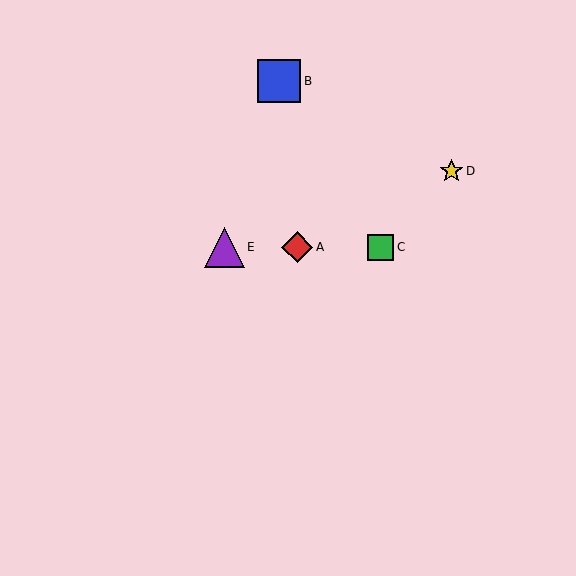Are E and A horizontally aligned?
Yes, both are at y≈247.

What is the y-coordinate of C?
Object C is at y≈247.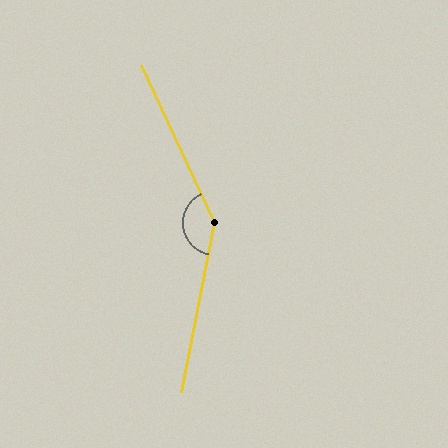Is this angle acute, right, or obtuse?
It is obtuse.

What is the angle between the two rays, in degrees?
Approximately 144 degrees.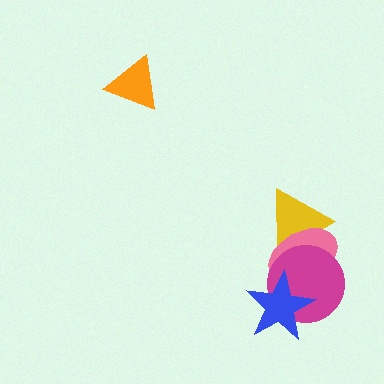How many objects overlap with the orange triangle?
0 objects overlap with the orange triangle.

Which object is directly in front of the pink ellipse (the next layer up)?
The magenta circle is directly in front of the pink ellipse.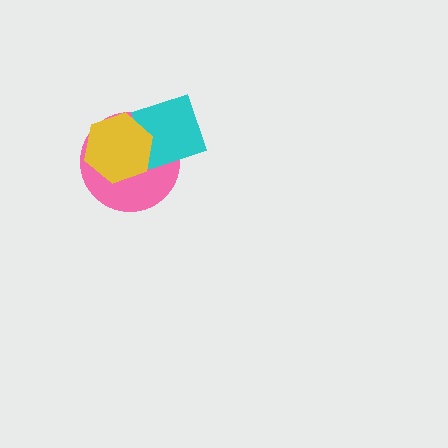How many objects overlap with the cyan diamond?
2 objects overlap with the cyan diamond.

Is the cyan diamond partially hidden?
Yes, it is partially covered by another shape.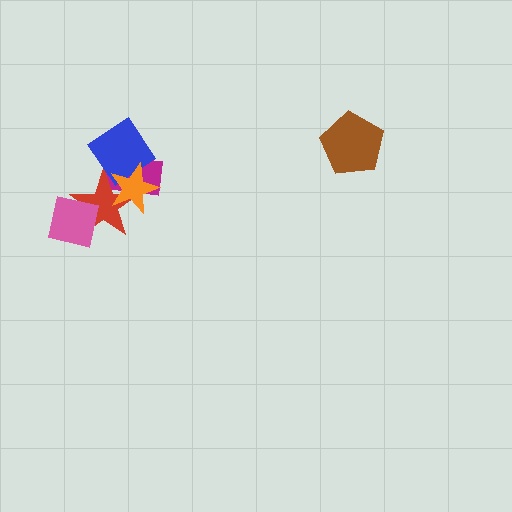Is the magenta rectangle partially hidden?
Yes, it is partially covered by another shape.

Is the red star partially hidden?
Yes, it is partially covered by another shape.